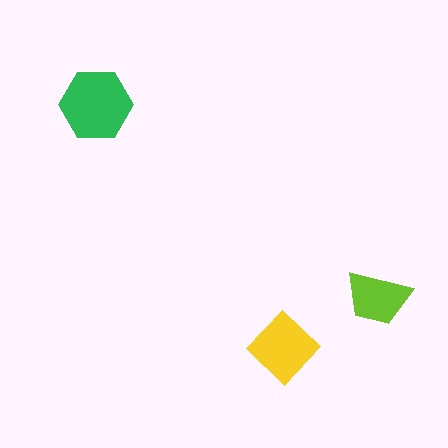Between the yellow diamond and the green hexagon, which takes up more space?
The green hexagon.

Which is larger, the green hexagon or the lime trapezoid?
The green hexagon.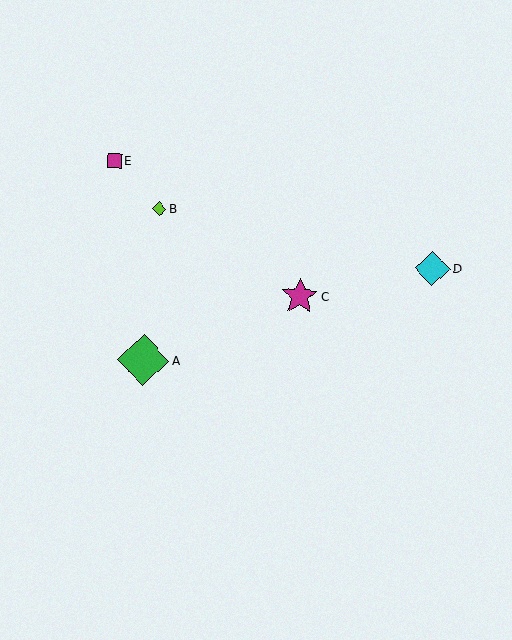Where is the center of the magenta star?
The center of the magenta star is at (300, 296).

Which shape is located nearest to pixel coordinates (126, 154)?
The magenta square (labeled E) at (114, 161) is nearest to that location.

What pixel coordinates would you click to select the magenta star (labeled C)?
Click at (300, 296) to select the magenta star C.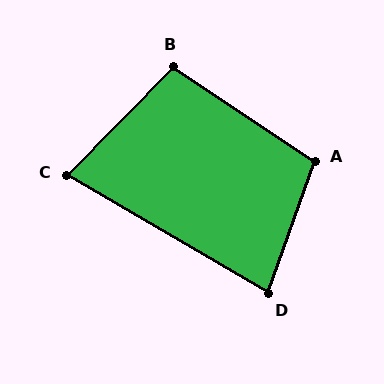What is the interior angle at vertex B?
Approximately 101 degrees (obtuse).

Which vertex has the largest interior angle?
A, at approximately 104 degrees.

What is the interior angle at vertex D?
Approximately 79 degrees (acute).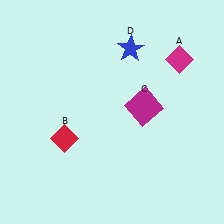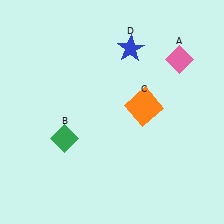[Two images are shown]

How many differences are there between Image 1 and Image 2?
There are 3 differences between the two images.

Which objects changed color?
A changed from magenta to pink. B changed from red to green. C changed from magenta to orange.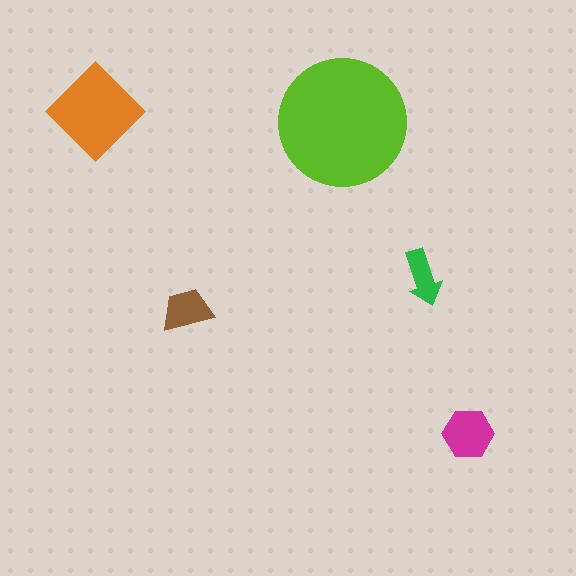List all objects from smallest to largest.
The green arrow, the brown trapezoid, the magenta hexagon, the orange diamond, the lime circle.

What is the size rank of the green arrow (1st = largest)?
5th.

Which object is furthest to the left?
The orange diamond is leftmost.